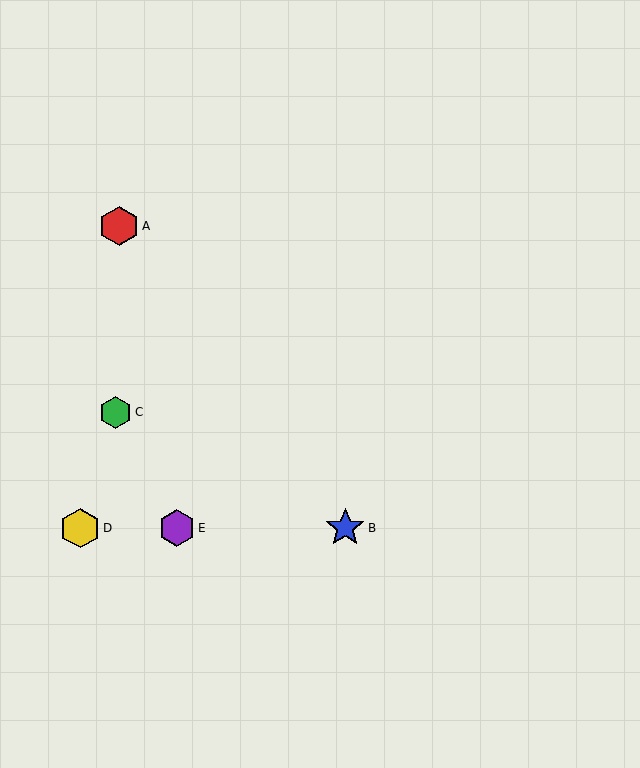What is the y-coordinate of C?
Object C is at y≈412.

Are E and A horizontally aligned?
No, E is at y≈528 and A is at y≈226.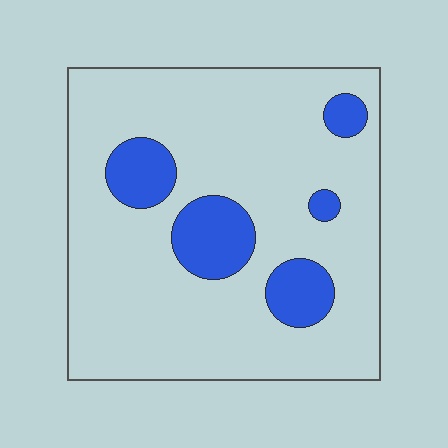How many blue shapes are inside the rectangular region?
5.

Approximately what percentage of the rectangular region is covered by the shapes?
Approximately 15%.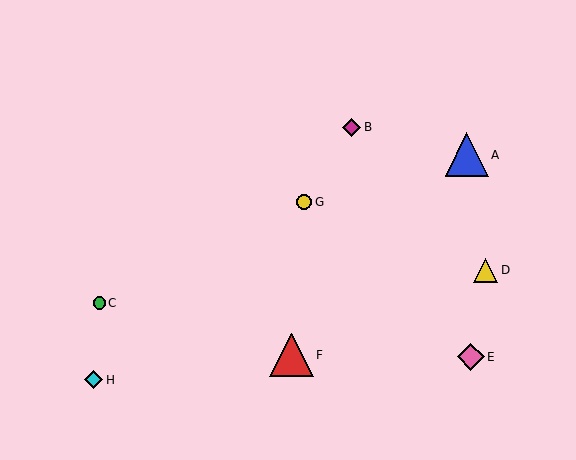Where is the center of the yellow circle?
The center of the yellow circle is at (304, 202).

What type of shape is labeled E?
Shape E is a pink diamond.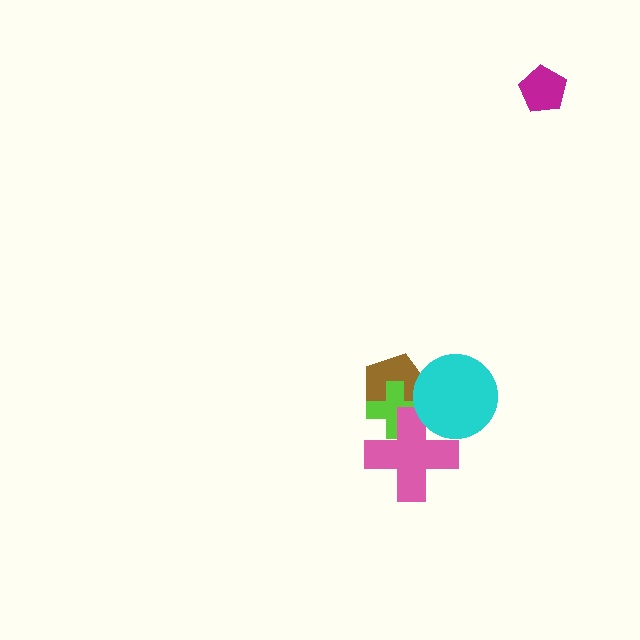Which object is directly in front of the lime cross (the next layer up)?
The pink cross is directly in front of the lime cross.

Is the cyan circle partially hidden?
No, no other shape covers it.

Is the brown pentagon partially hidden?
Yes, it is partially covered by another shape.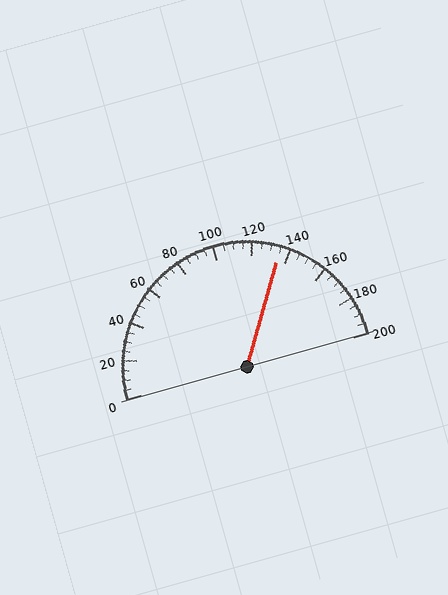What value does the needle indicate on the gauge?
The needle indicates approximately 135.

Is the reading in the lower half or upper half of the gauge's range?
The reading is in the upper half of the range (0 to 200).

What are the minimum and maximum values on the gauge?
The gauge ranges from 0 to 200.